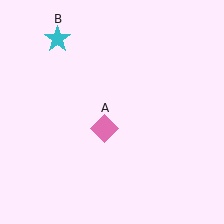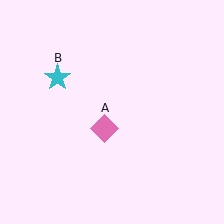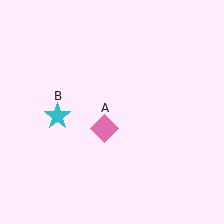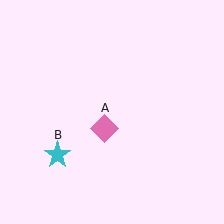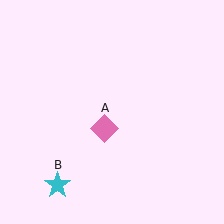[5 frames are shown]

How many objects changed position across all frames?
1 object changed position: cyan star (object B).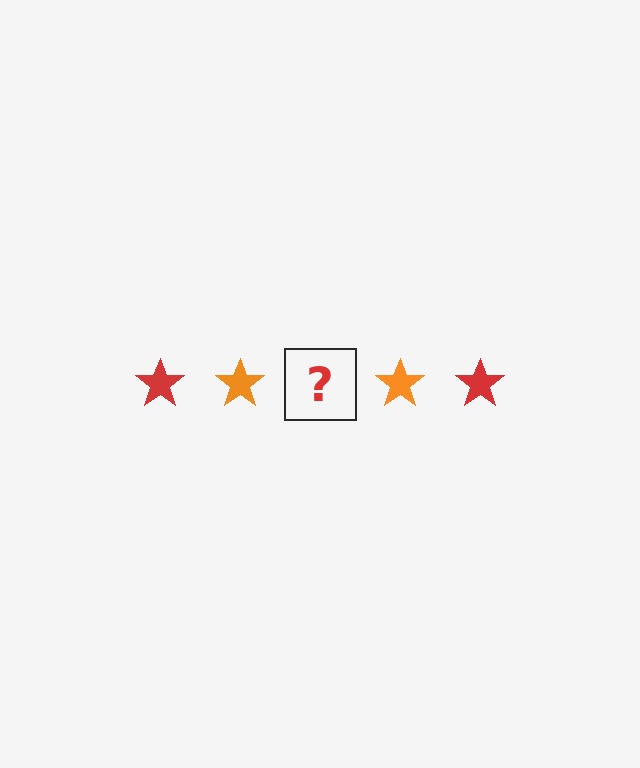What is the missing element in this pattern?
The missing element is a red star.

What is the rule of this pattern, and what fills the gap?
The rule is that the pattern cycles through red, orange stars. The gap should be filled with a red star.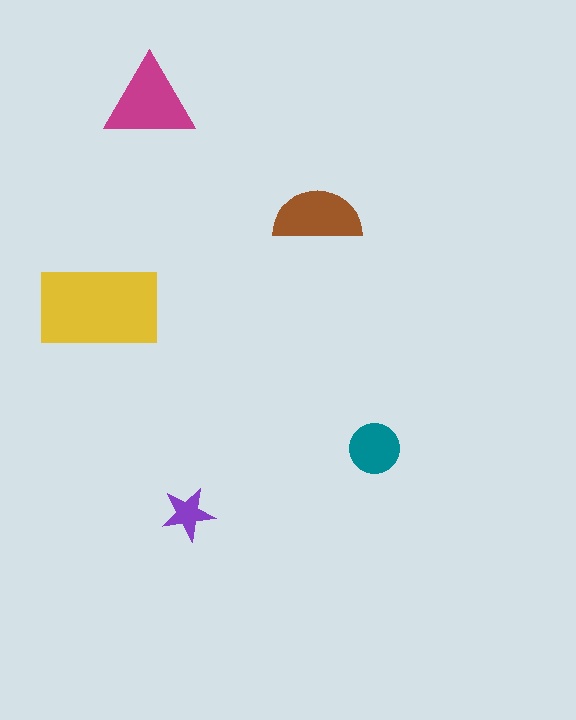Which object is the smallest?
The purple star.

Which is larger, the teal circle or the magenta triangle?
The magenta triangle.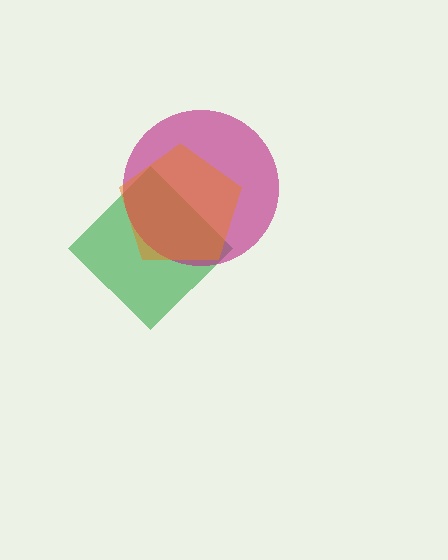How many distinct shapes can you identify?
There are 3 distinct shapes: a green diamond, a magenta circle, an orange pentagon.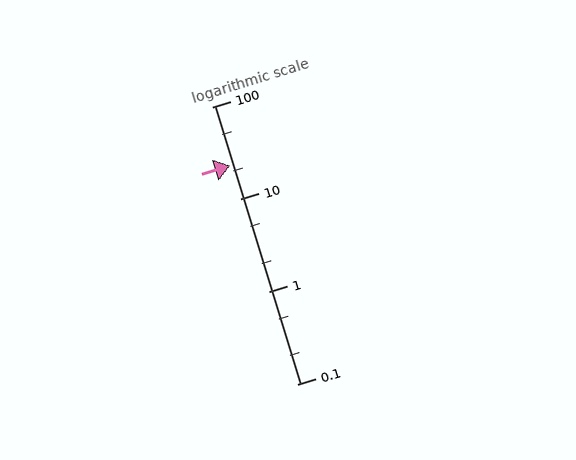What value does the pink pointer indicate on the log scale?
The pointer indicates approximately 23.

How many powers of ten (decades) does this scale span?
The scale spans 3 decades, from 0.1 to 100.